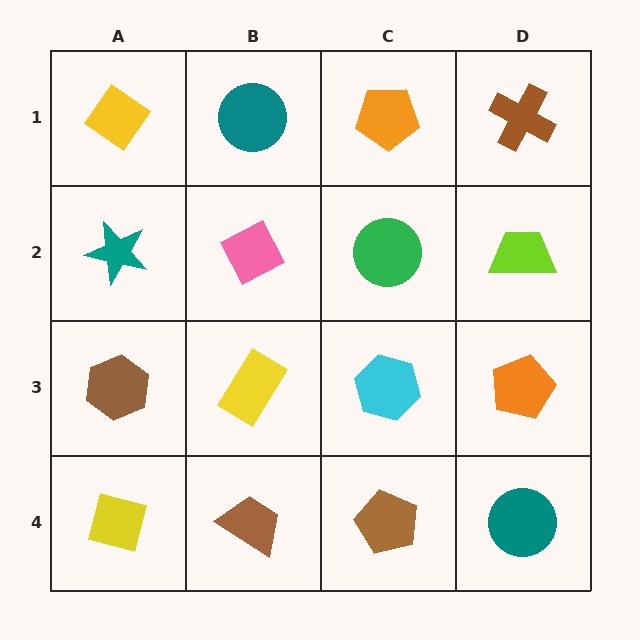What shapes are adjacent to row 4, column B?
A yellow rectangle (row 3, column B), a yellow square (row 4, column A), a brown pentagon (row 4, column C).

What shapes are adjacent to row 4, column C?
A cyan hexagon (row 3, column C), a brown trapezoid (row 4, column B), a teal circle (row 4, column D).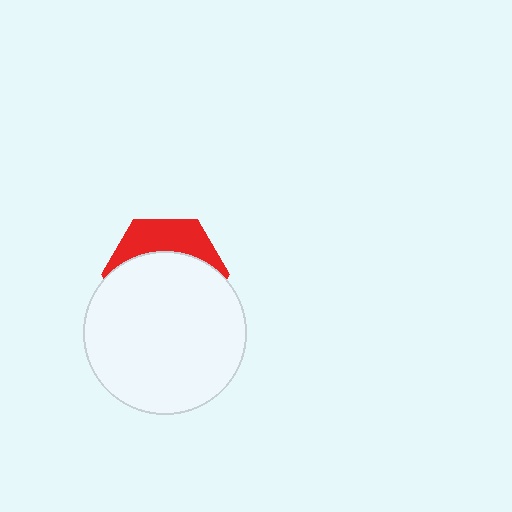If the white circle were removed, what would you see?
You would see the complete red hexagon.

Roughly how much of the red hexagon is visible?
A small part of it is visible (roughly 33%).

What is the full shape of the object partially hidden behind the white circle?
The partially hidden object is a red hexagon.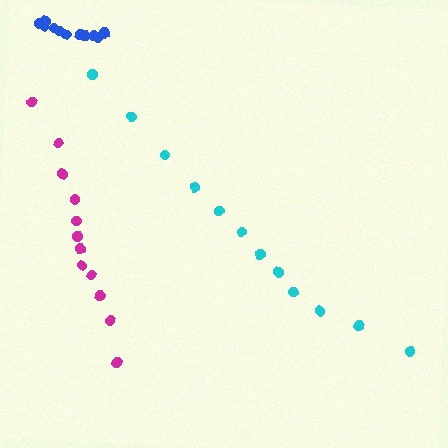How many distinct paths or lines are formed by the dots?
There are 3 distinct paths.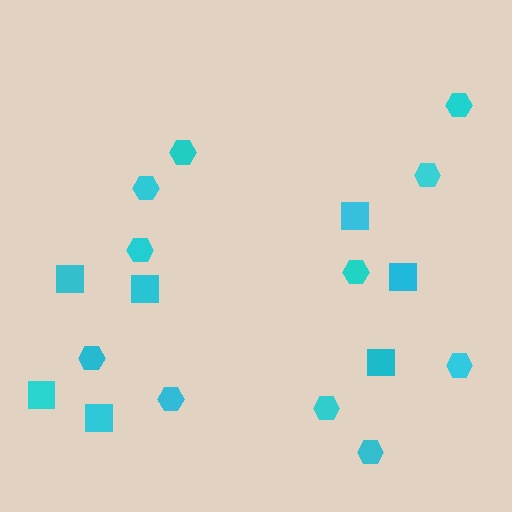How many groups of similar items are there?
There are 2 groups: one group of hexagons (11) and one group of squares (7).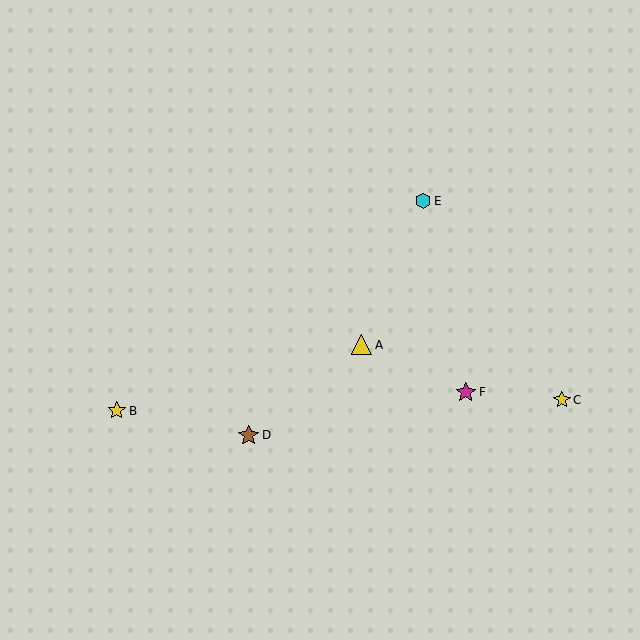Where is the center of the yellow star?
The center of the yellow star is at (562, 400).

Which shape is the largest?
The brown star (labeled D) is the largest.